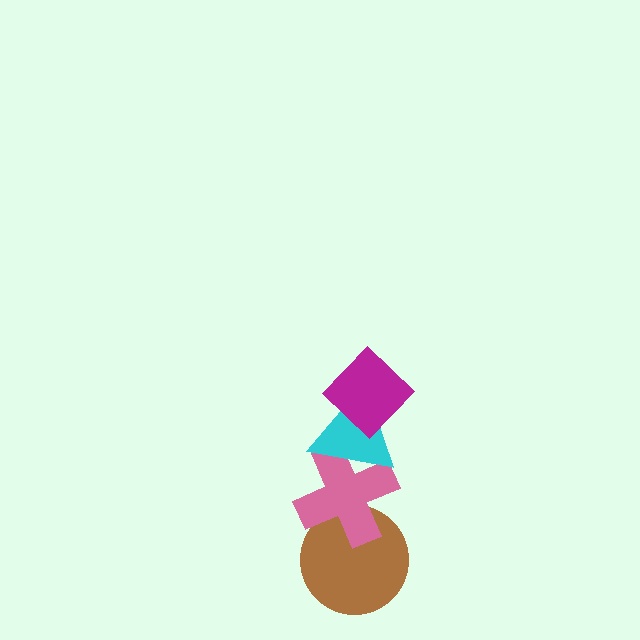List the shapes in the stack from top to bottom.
From top to bottom: the magenta diamond, the cyan triangle, the pink cross, the brown circle.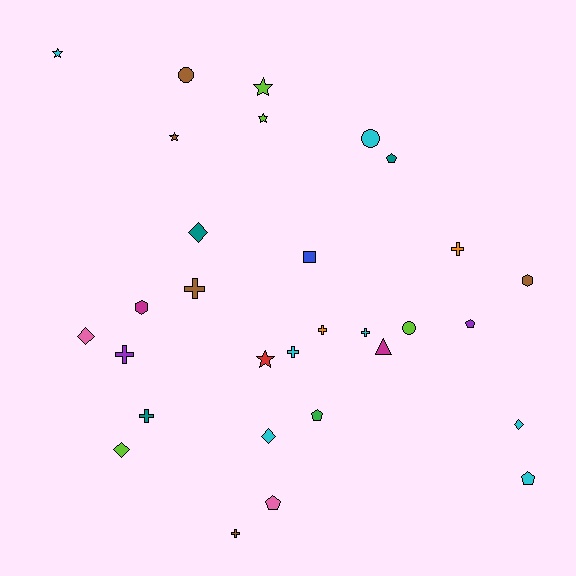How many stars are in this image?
There are 5 stars.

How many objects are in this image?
There are 30 objects.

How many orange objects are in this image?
There are 2 orange objects.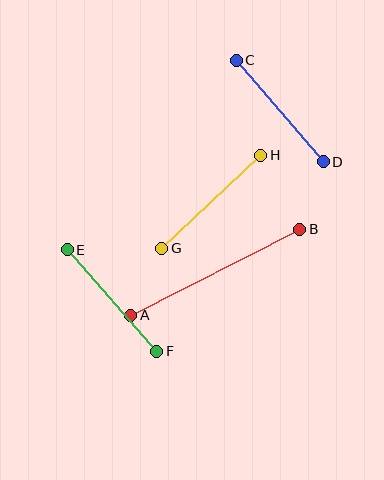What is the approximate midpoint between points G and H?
The midpoint is at approximately (211, 202) pixels.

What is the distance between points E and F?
The distance is approximately 135 pixels.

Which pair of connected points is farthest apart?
Points A and B are farthest apart.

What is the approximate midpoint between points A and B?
The midpoint is at approximately (215, 272) pixels.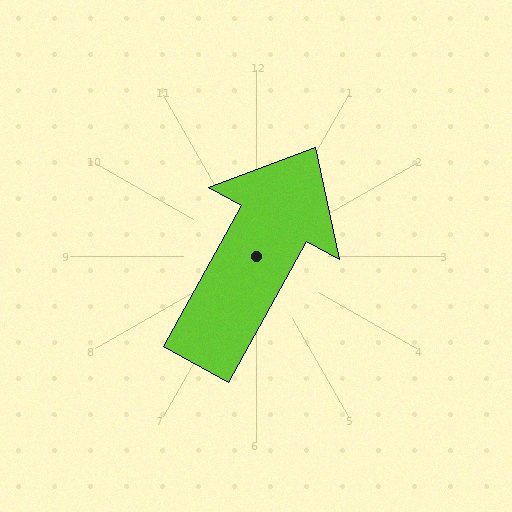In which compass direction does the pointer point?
Northeast.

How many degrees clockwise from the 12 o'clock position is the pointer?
Approximately 29 degrees.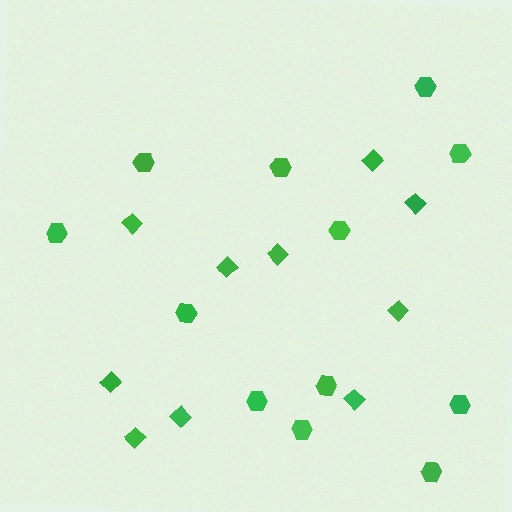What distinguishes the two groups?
There are 2 groups: one group of hexagons (12) and one group of diamonds (10).